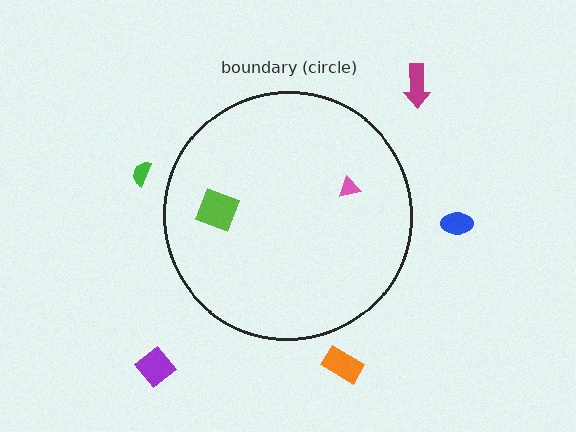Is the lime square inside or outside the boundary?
Inside.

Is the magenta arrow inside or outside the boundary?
Outside.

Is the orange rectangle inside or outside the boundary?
Outside.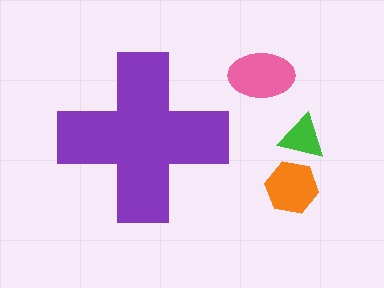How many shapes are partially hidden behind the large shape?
0 shapes are partially hidden.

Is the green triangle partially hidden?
No, the green triangle is fully visible.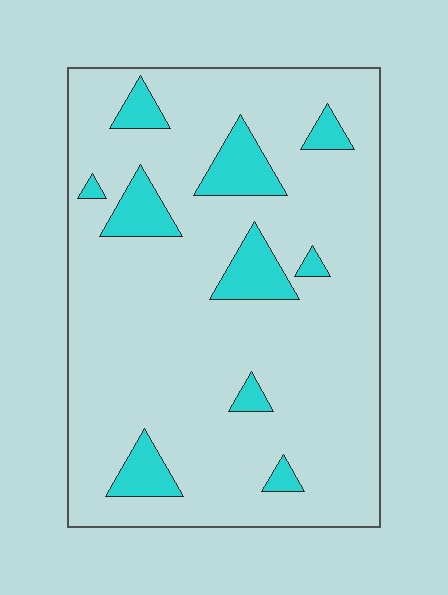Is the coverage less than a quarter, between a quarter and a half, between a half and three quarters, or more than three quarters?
Less than a quarter.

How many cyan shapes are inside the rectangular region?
10.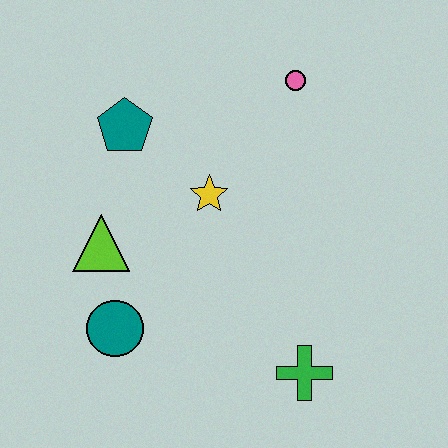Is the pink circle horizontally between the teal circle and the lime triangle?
No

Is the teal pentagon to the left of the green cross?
Yes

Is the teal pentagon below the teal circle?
No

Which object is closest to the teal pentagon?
The yellow star is closest to the teal pentagon.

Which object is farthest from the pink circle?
The teal circle is farthest from the pink circle.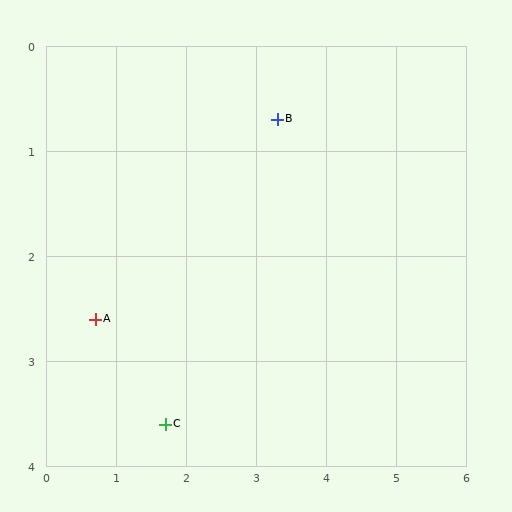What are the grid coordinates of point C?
Point C is at approximately (1.7, 3.6).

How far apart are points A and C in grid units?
Points A and C are about 1.4 grid units apart.